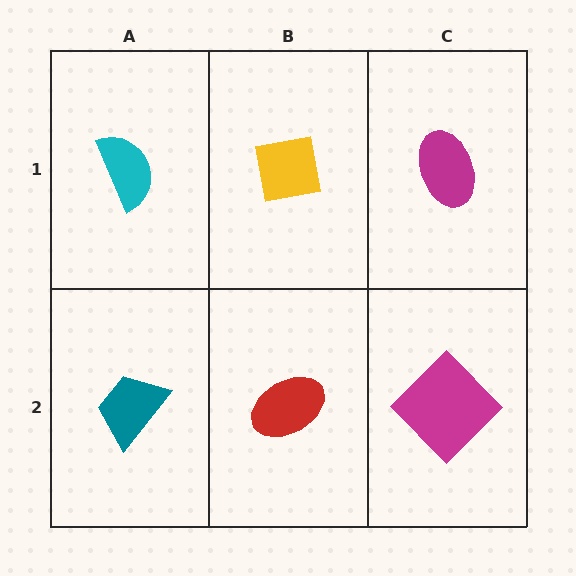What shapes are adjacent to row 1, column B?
A red ellipse (row 2, column B), a cyan semicircle (row 1, column A), a magenta ellipse (row 1, column C).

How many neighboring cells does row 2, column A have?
2.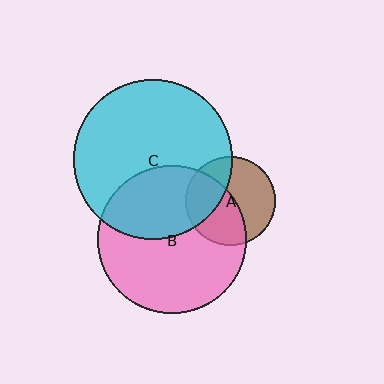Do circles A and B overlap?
Yes.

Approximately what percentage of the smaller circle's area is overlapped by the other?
Approximately 50%.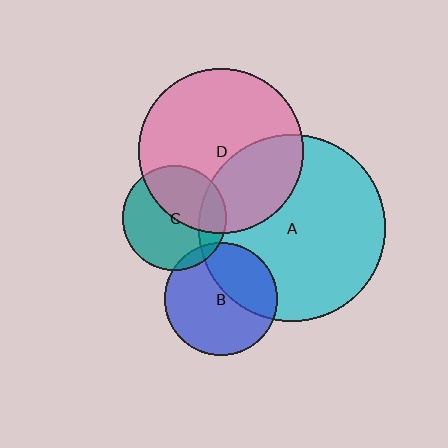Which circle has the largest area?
Circle A (cyan).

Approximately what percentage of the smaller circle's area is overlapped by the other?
Approximately 20%.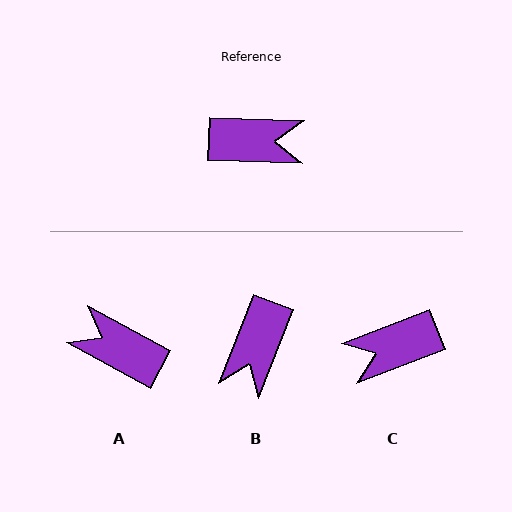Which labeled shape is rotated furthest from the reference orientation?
C, about 157 degrees away.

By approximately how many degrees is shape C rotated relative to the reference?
Approximately 157 degrees clockwise.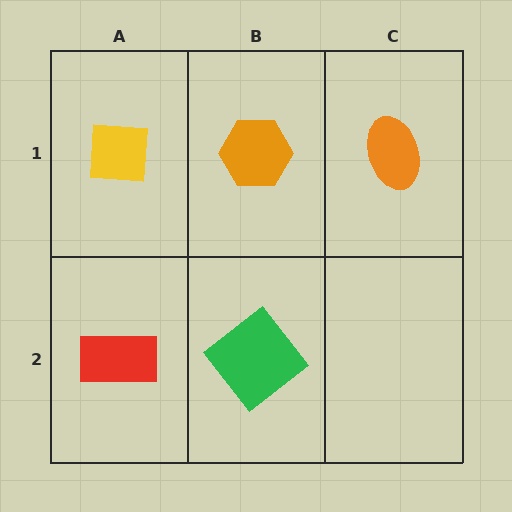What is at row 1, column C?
An orange ellipse.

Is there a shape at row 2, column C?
No, that cell is empty.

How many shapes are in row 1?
3 shapes.